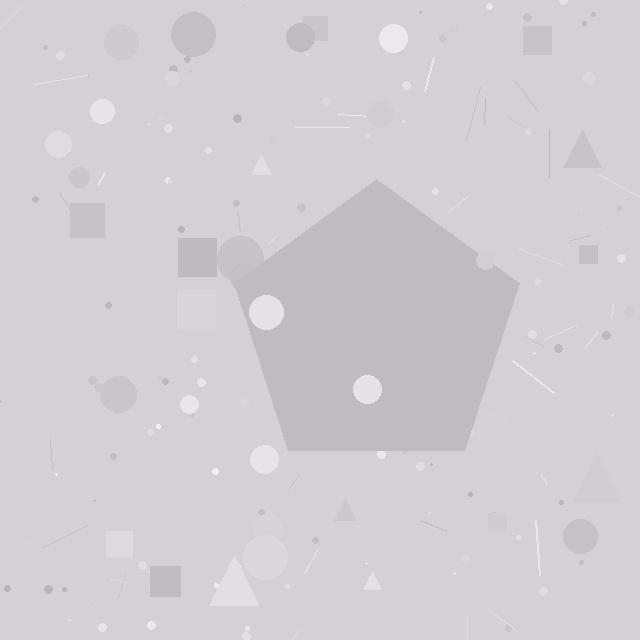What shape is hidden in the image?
A pentagon is hidden in the image.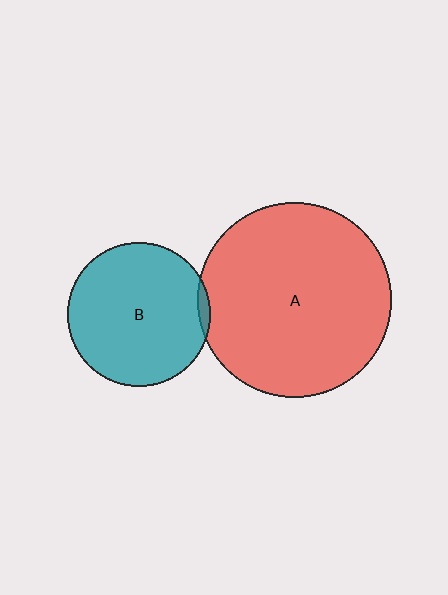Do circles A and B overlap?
Yes.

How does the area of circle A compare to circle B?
Approximately 1.8 times.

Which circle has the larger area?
Circle A (red).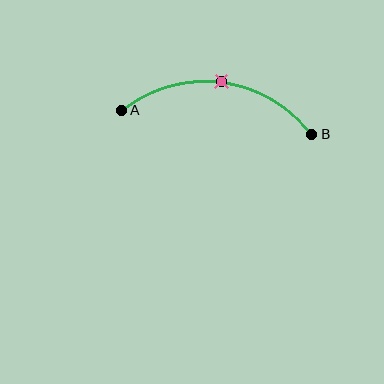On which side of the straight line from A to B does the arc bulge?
The arc bulges above the straight line connecting A and B.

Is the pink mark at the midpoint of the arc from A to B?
Yes. The pink mark lies on the arc at equal arc-length from both A and B — it is the arc midpoint.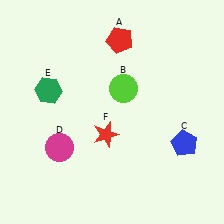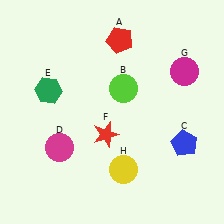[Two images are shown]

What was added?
A magenta circle (G), a yellow circle (H) were added in Image 2.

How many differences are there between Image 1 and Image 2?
There are 2 differences between the two images.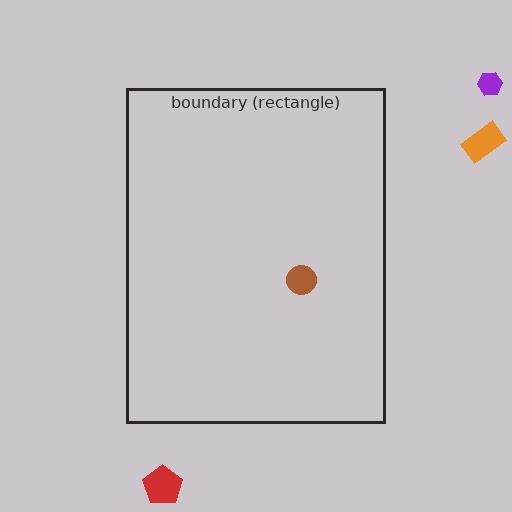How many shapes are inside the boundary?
1 inside, 3 outside.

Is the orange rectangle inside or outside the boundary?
Outside.